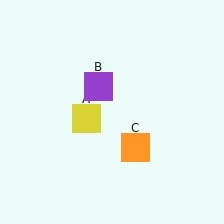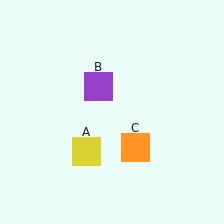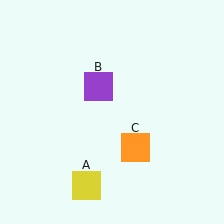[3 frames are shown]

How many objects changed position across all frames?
1 object changed position: yellow square (object A).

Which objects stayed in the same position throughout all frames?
Purple square (object B) and orange square (object C) remained stationary.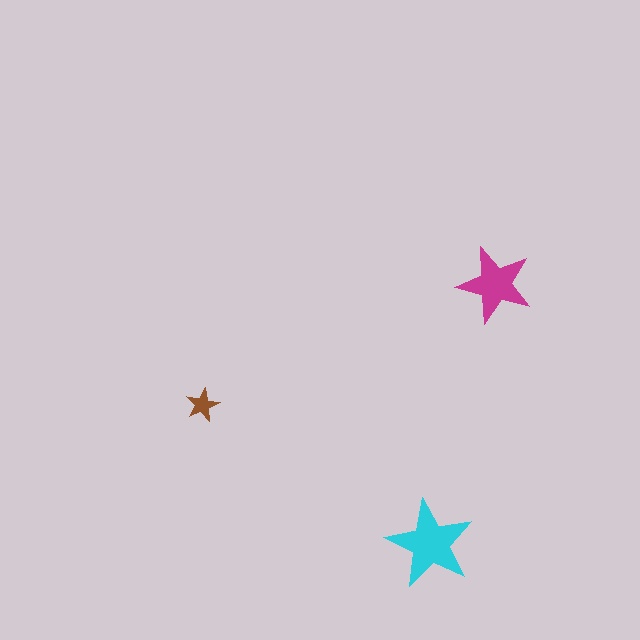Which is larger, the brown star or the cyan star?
The cyan one.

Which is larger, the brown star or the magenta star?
The magenta one.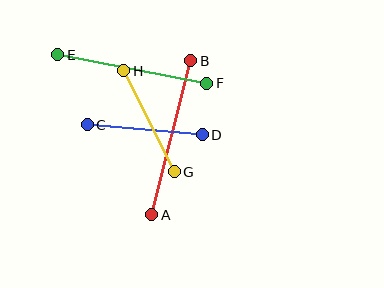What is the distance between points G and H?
The distance is approximately 113 pixels.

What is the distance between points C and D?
The distance is approximately 116 pixels.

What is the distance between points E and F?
The distance is approximately 152 pixels.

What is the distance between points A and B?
The distance is approximately 159 pixels.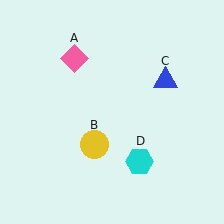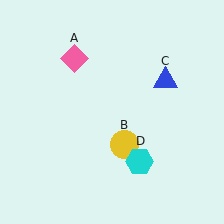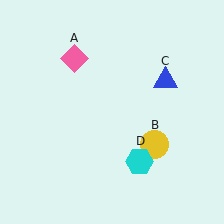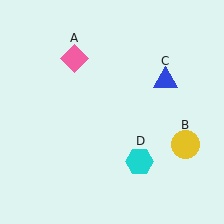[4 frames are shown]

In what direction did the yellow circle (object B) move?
The yellow circle (object B) moved right.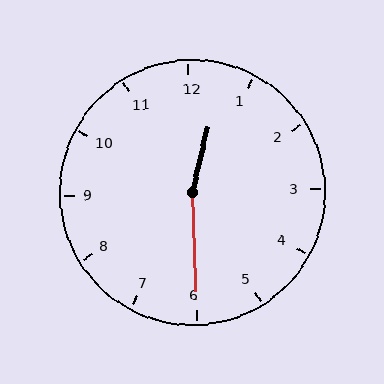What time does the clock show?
12:30.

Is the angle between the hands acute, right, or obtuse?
It is obtuse.